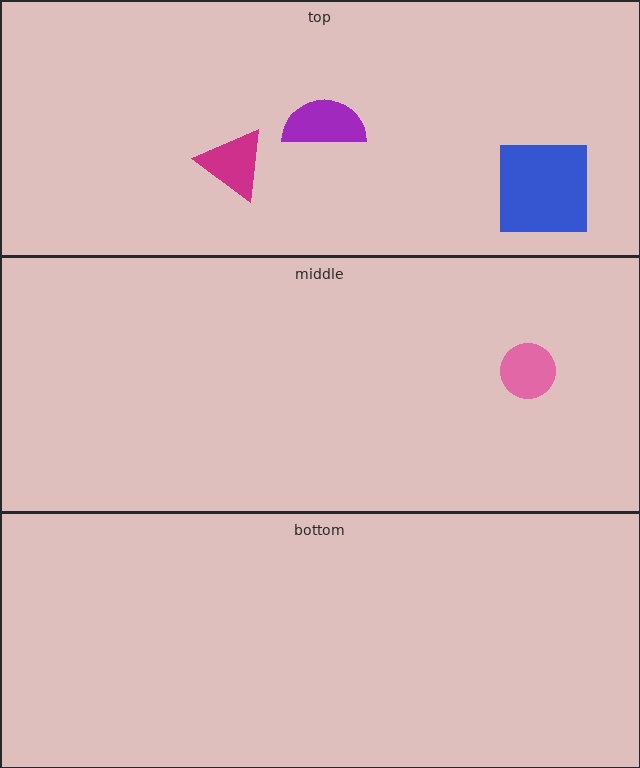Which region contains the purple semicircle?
The top region.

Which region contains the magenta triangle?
The top region.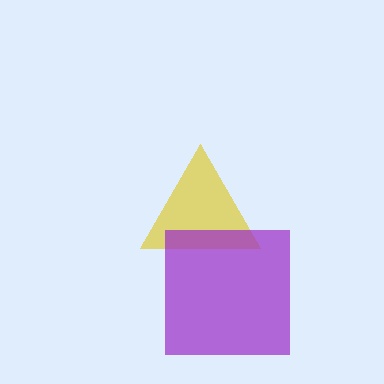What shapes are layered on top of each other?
The layered shapes are: a yellow triangle, a purple square.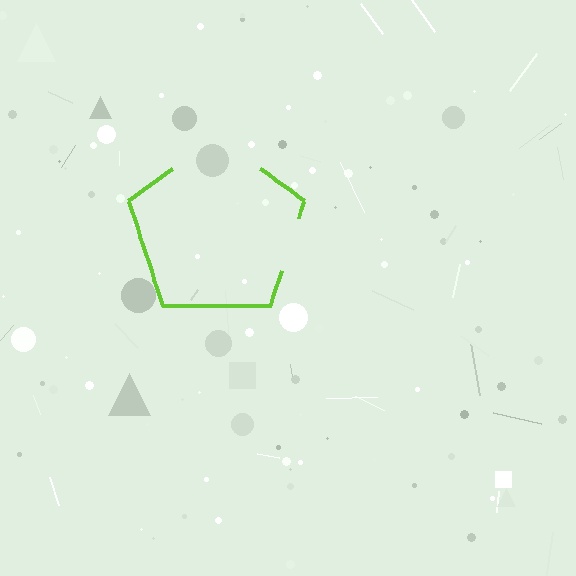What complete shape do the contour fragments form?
The contour fragments form a pentagon.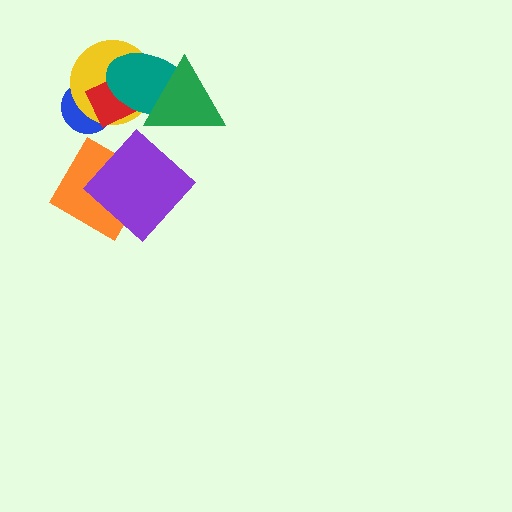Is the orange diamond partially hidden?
Yes, it is partially covered by another shape.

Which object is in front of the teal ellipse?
The green triangle is in front of the teal ellipse.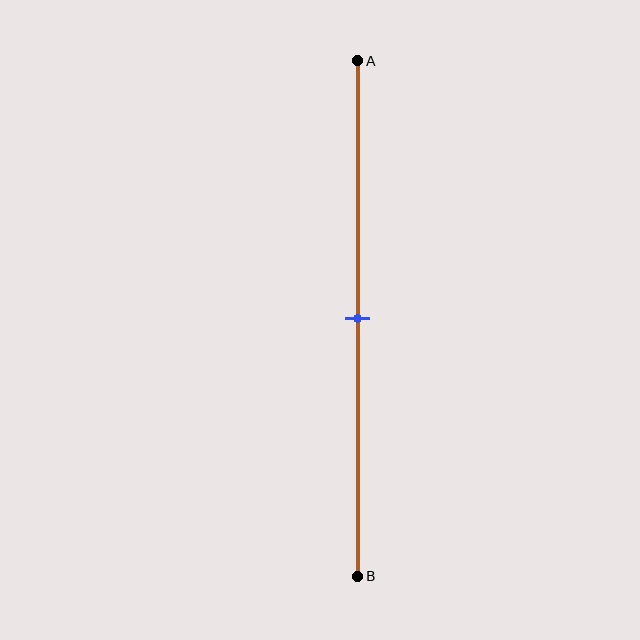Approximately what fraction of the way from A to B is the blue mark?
The blue mark is approximately 50% of the way from A to B.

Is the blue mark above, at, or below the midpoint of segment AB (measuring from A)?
The blue mark is approximately at the midpoint of segment AB.